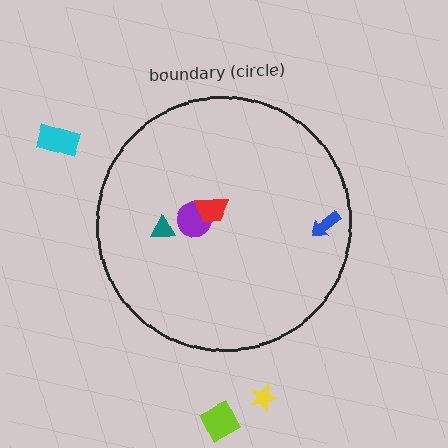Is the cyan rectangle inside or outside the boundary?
Outside.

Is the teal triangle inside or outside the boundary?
Inside.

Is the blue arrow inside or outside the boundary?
Inside.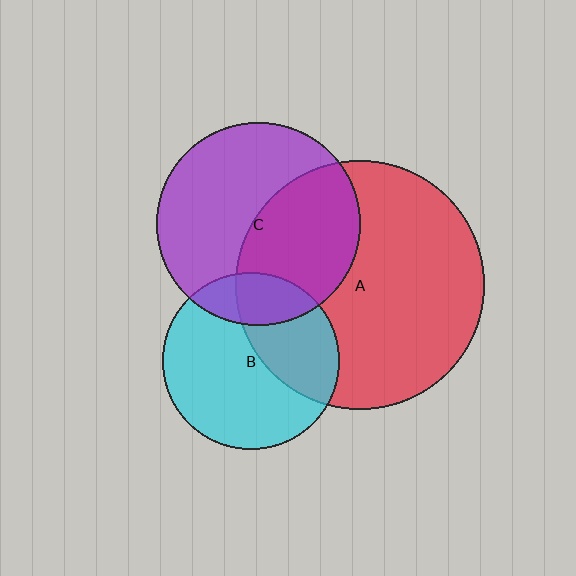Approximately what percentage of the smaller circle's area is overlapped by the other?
Approximately 45%.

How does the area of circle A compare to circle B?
Approximately 2.0 times.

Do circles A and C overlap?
Yes.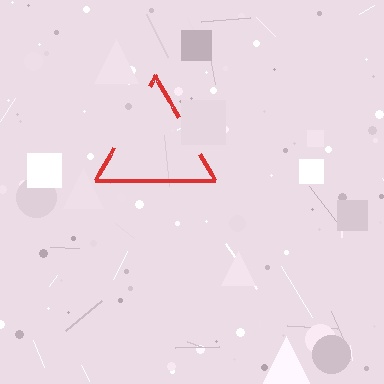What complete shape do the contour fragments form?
The contour fragments form a triangle.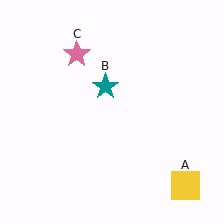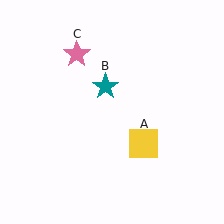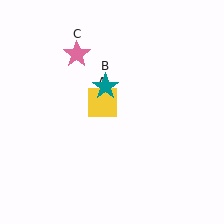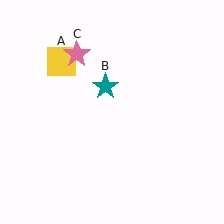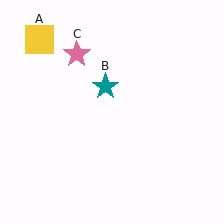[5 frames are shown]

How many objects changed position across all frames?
1 object changed position: yellow square (object A).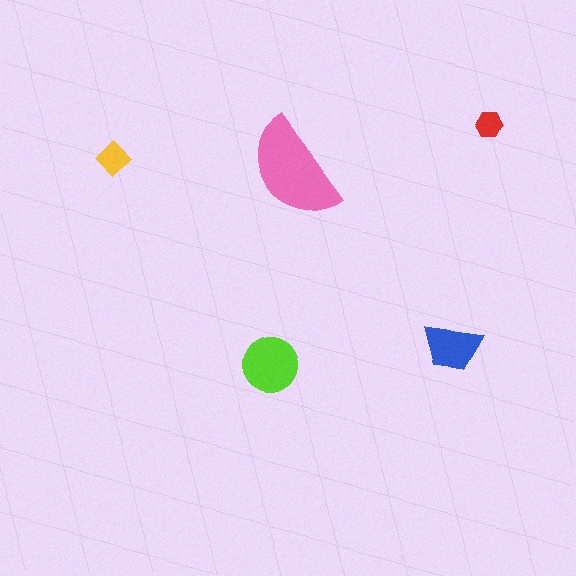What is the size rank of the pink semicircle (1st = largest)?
1st.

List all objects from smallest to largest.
The red hexagon, the yellow diamond, the blue trapezoid, the lime circle, the pink semicircle.